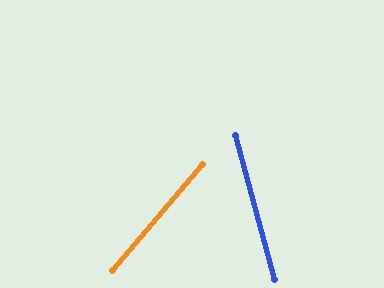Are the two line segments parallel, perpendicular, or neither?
Neither parallel nor perpendicular — they differ by about 56°.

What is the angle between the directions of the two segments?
Approximately 56 degrees.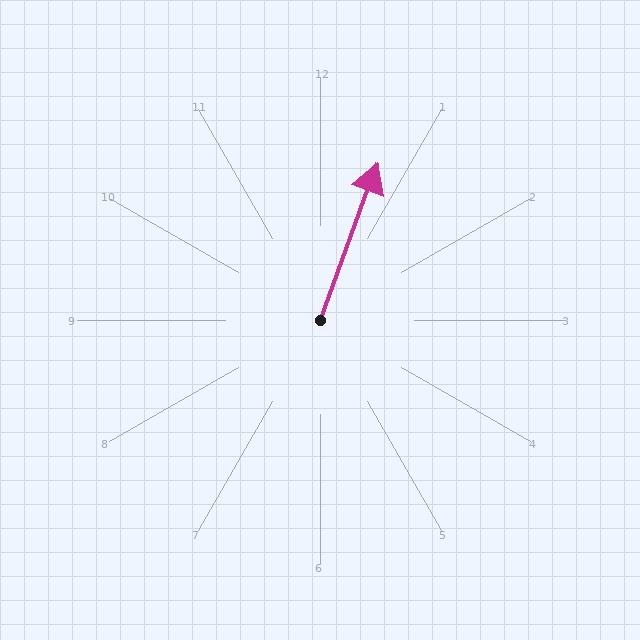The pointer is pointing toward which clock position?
Roughly 1 o'clock.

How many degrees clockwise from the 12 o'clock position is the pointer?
Approximately 20 degrees.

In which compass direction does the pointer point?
North.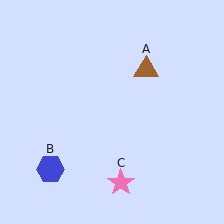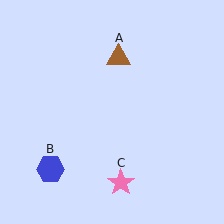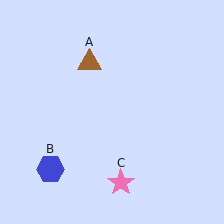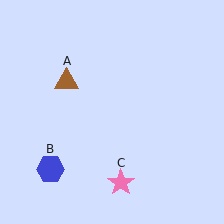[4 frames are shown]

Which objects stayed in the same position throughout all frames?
Blue hexagon (object B) and pink star (object C) remained stationary.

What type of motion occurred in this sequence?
The brown triangle (object A) rotated counterclockwise around the center of the scene.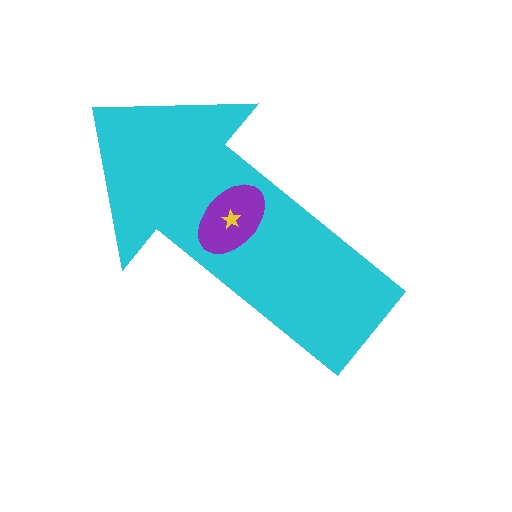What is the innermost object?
The yellow star.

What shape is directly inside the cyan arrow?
The purple ellipse.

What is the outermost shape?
The cyan arrow.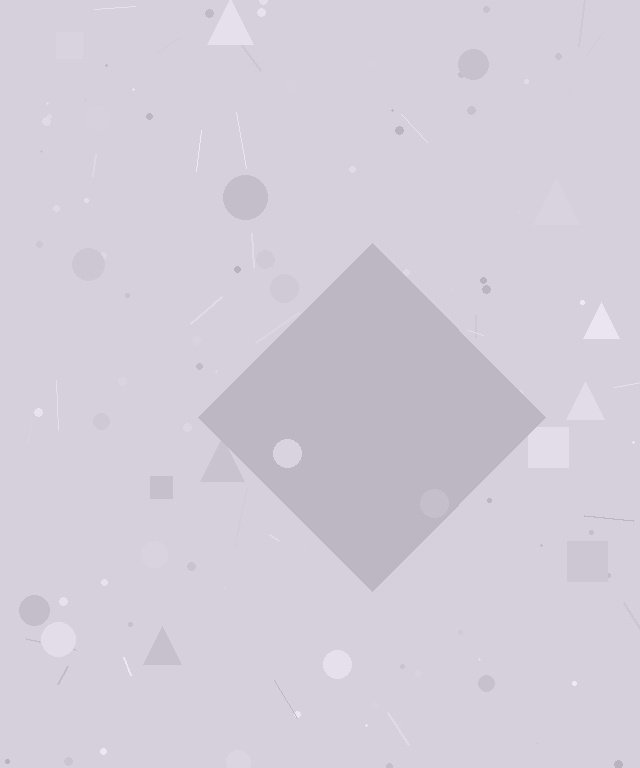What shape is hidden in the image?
A diamond is hidden in the image.